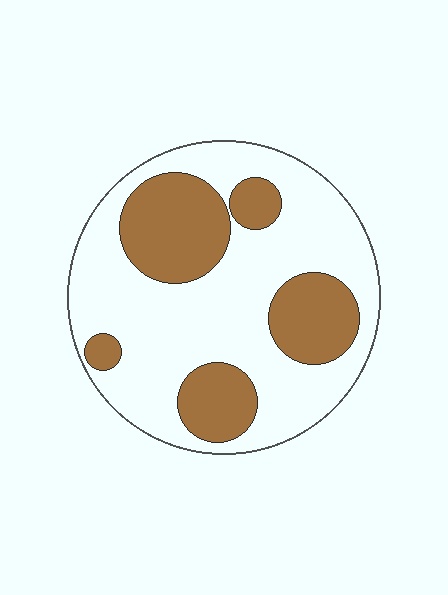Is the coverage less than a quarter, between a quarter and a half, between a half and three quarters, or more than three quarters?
Between a quarter and a half.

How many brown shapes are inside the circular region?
5.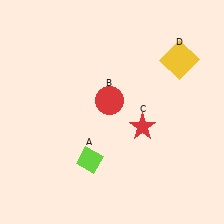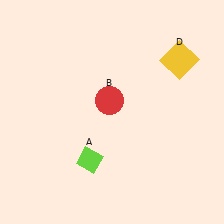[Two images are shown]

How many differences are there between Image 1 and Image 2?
There is 1 difference between the two images.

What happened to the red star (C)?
The red star (C) was removed in Image 2. It was in the bottom-right area of Image 1.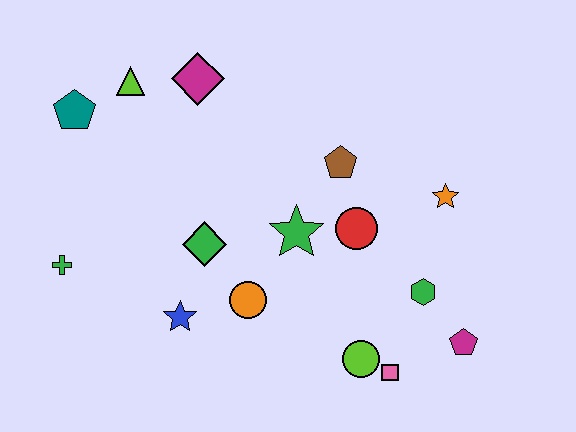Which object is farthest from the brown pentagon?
The green cross is farthest from the brown pentagon.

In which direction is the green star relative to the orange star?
The green star is to the left of the orange star.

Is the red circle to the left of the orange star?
Yes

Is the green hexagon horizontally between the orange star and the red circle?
Yes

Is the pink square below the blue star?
Yes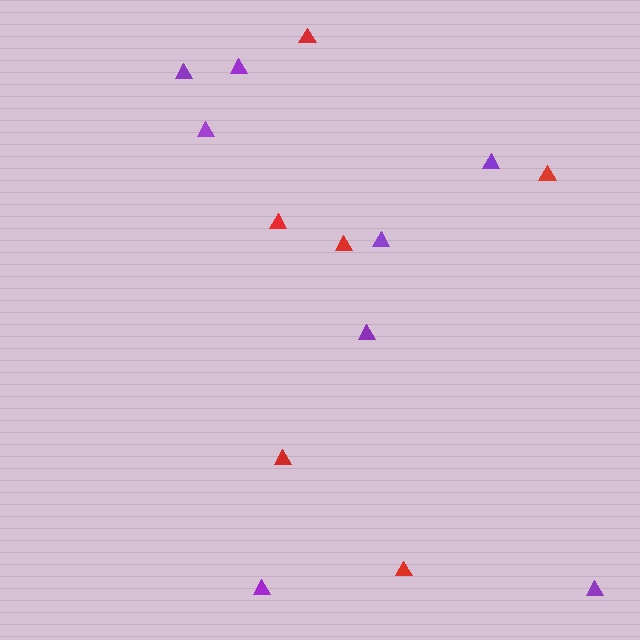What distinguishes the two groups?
There are 2 groups: one group of red triangles (6) and one group of purple triangles (8).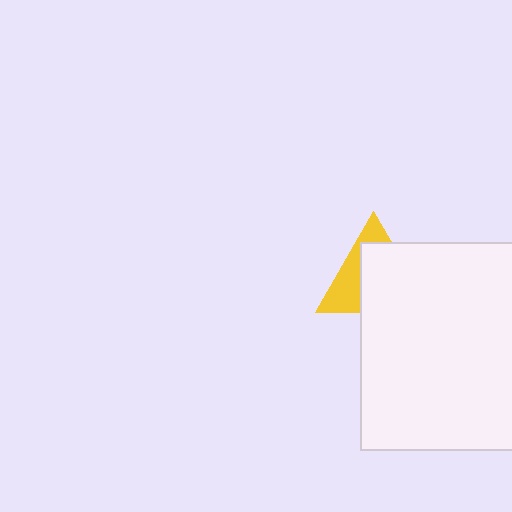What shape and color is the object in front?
The object in front is a white square.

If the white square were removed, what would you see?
You would see the complete yellow triangle.